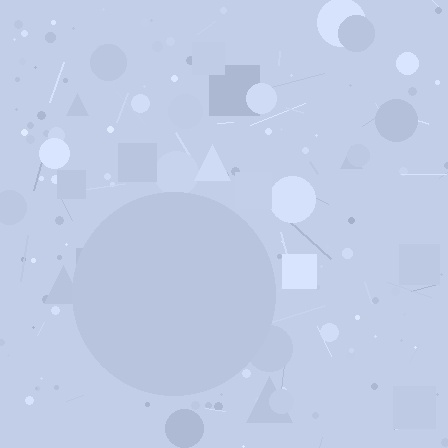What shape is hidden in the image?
A circle is hidden in the image.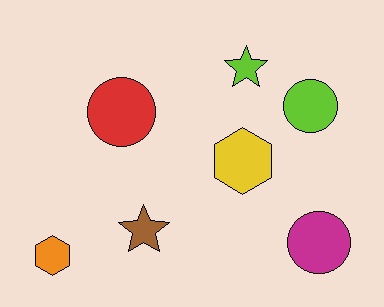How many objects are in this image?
There are 7 objects.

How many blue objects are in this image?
There are no blue objects.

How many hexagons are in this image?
There are 2 hexagons.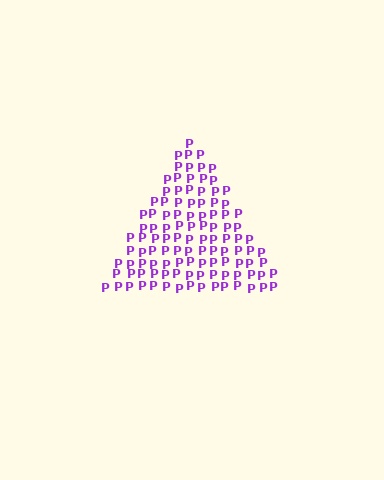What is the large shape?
The large shape is a triangle.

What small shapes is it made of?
It is made of small letter P's.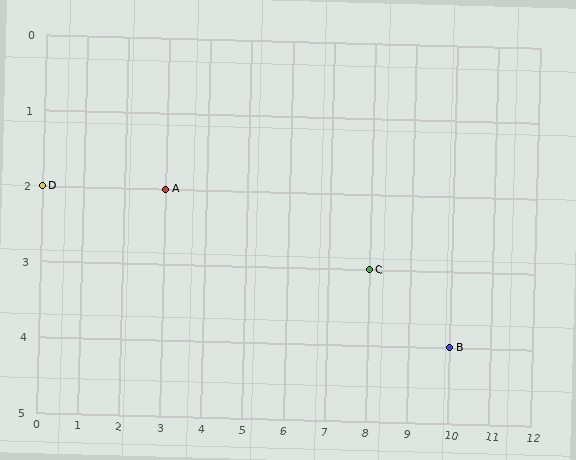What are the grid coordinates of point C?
Point C is at grid coordinates (8, 3).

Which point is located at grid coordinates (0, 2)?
Point D is at (0, 2).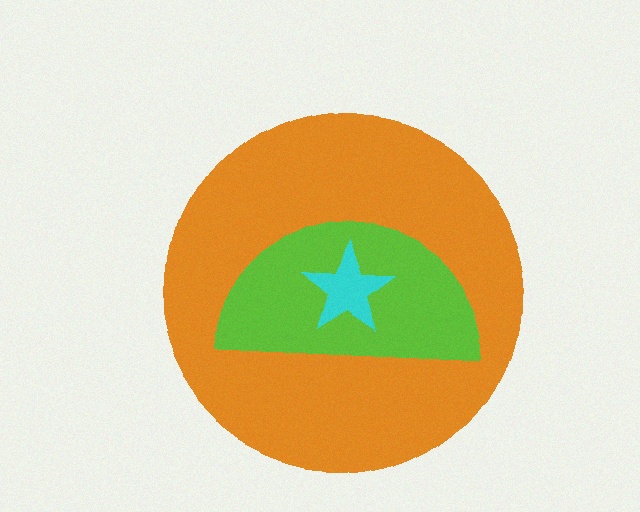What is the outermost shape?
The orange circle.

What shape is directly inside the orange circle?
The lime semicircle.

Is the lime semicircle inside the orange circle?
Yes.